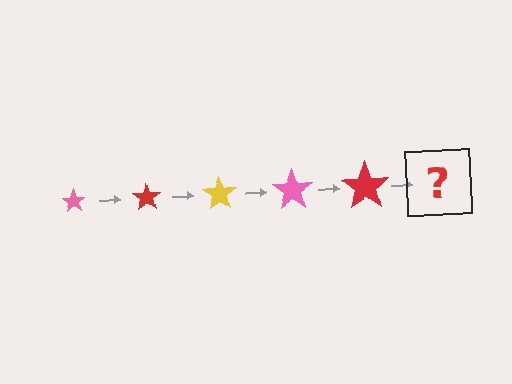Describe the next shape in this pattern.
It should be a yellow star, larger than the previous one.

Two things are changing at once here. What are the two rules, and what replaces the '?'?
The two rules are that the star grows larger each step and the color cycles through pink, red, and yellow. The '?' should be a yellow star, larger than the previous one.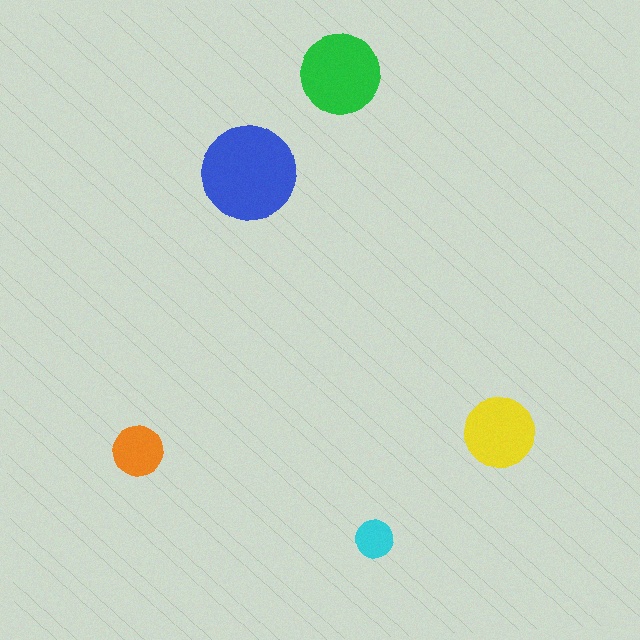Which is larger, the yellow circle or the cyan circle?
The yellow one.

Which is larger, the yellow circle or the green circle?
The green one.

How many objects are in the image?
There are 5 objects in the image.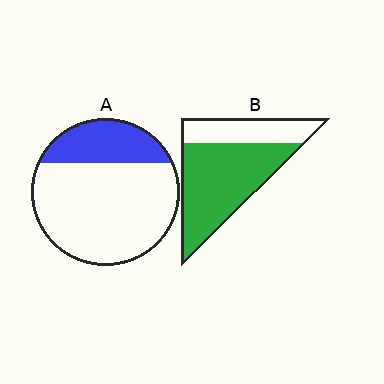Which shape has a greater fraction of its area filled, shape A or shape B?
Shape B.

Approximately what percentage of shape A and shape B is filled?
A is approximately 25% and B is approximately 70%.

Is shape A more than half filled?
No.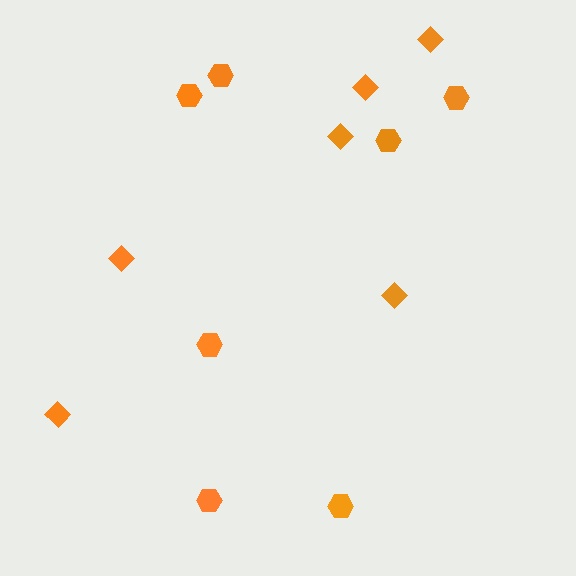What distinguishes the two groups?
There are 2 groups: one group of diamonds (6) and one group of hexagons (7).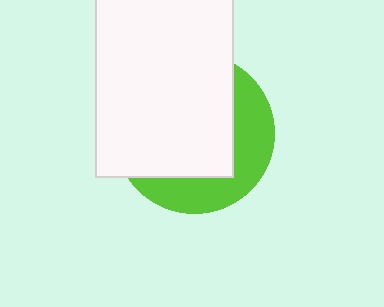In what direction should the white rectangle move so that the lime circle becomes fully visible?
The white rectangle should move toward the upper-left. That is the shortest direction to clear the overlap and leave the lime circle fully visible.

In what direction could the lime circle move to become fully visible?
The lime circle could move toward the lower-right. That would shift it out from behind the white rectangle entirely.